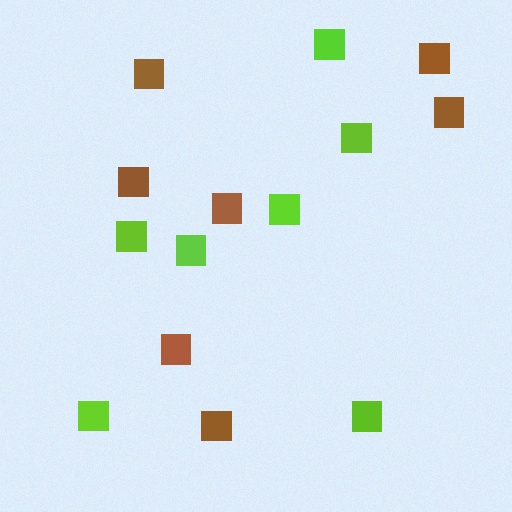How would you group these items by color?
There are 2 groups: one group of brown squares (7) and one group of lime squares (7).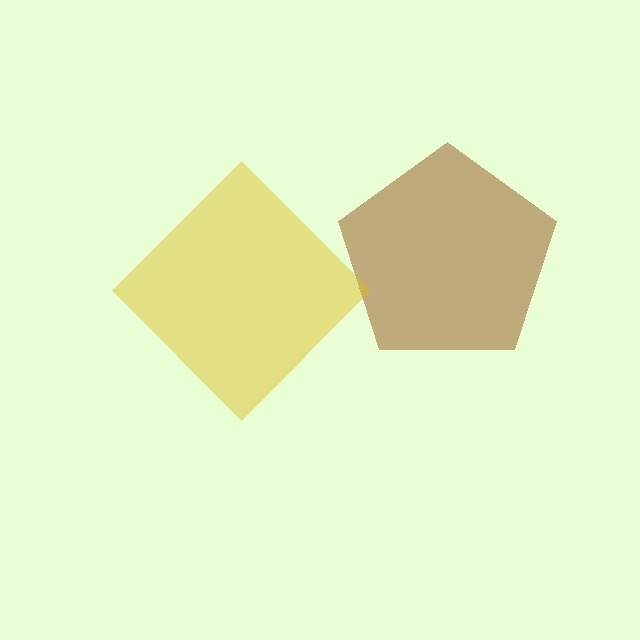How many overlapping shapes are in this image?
There are 2 overlapping shapes in the image.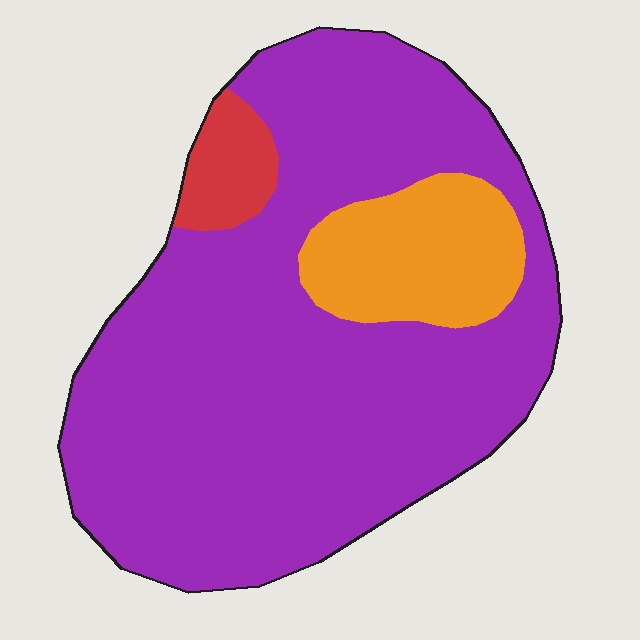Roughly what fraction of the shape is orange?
Orange takes up about one eighth (1/8) of the shape.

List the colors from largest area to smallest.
From largest to smallest: purple, orange, red.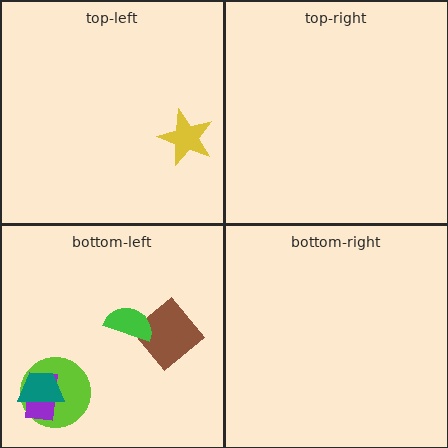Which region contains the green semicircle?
The bottom-left region.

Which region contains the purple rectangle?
The bottom-left region.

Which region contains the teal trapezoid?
The bottom-left region.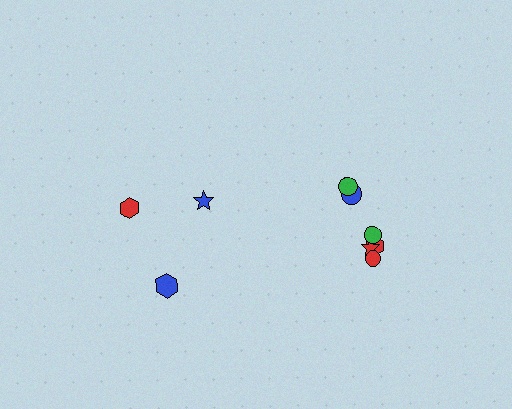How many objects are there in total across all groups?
There are 9 objects.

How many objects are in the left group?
There are 3 objects.